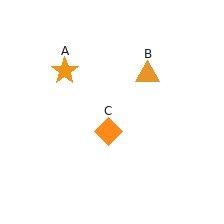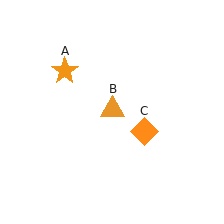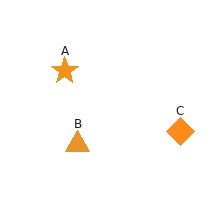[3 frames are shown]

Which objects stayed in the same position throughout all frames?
Orange star (object A) remained stationary.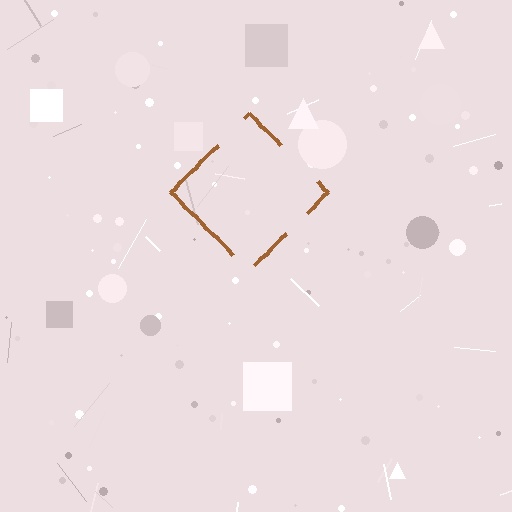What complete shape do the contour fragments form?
The contour fragments form a diamond.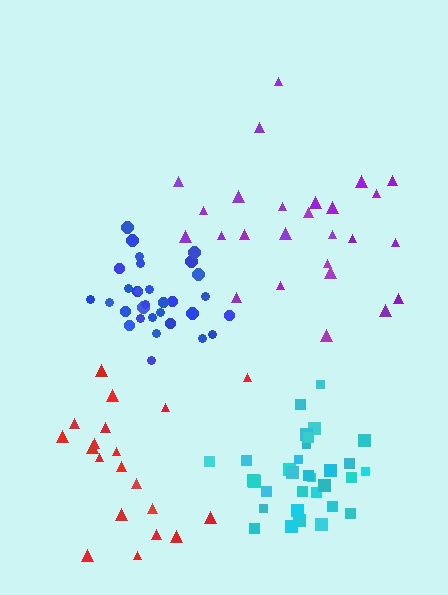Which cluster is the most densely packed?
Blue.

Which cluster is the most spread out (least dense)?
Red.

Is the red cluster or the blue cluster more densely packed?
Blue.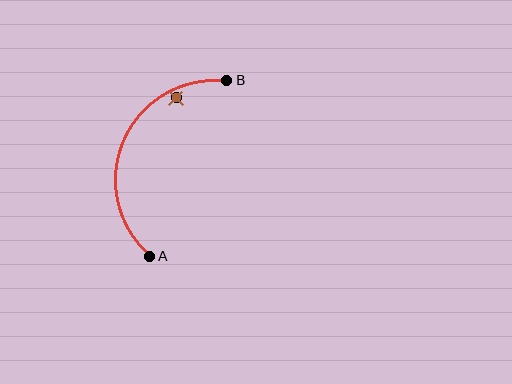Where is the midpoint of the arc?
The arc midpoint is the point on the curve farthest from the straight line joining A and B. It sits to the left of that line.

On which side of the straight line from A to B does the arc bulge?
The arc bulges to the left of the straight line connecting A and B.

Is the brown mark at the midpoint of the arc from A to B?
No — the brown mark does not lie on the arc at all. It sits slightly inside the curve.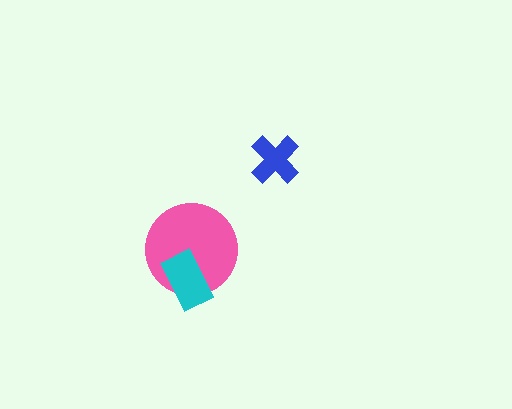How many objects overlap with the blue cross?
0 objects overlap with the blue cross.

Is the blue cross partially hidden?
No, no other shape covers it.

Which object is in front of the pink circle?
The cyan rectangle is in front of the pink circle.